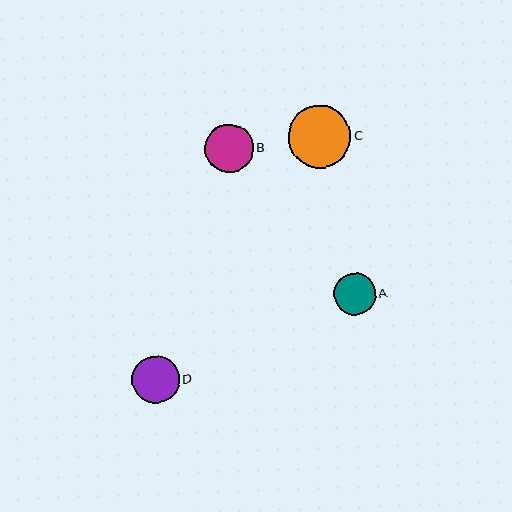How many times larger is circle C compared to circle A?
Circle C is approximately 1.5 times the size of circle A.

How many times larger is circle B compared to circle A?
Circle B is approximately 1.2 times the size of circle A.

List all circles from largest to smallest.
From largest to smallest: C, B, D, A.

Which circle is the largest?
Circle C is the largest with a size of approximately 63 pixels.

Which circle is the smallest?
Circle A is the smallest with a size of approximately 41 pixels.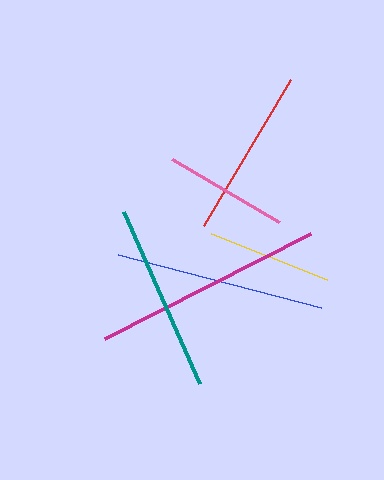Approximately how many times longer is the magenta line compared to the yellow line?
The magenta line is approximately 1.9 times the length of the yellow line.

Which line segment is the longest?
The magenta line is the longest at approximately 231 pixels.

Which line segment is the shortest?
The yellow line is the shortest at approximately 124 pixels.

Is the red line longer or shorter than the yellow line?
The red line is longer than the yellow line.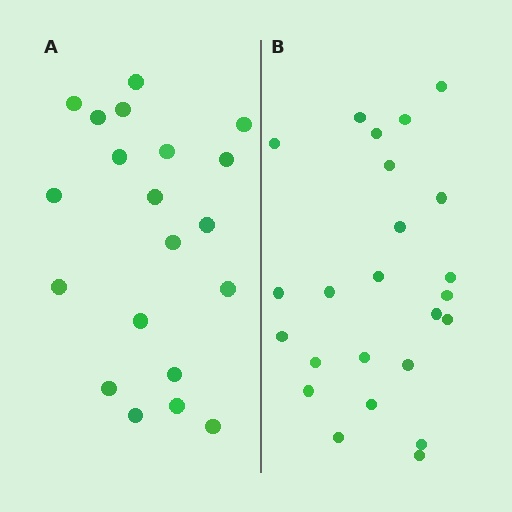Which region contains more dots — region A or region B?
Region B (the right region) has more dots.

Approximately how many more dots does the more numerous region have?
Region B has about 4 more dots than region A.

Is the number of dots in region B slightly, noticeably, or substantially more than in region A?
Region B has only slightly more — the two regions are fairly close. The ratio is roughly 1.2 to 1.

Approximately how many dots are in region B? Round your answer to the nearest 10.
About 20 dots. (The exact count is 24, which rounds to 20.)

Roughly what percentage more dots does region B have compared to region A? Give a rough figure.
About 20% more.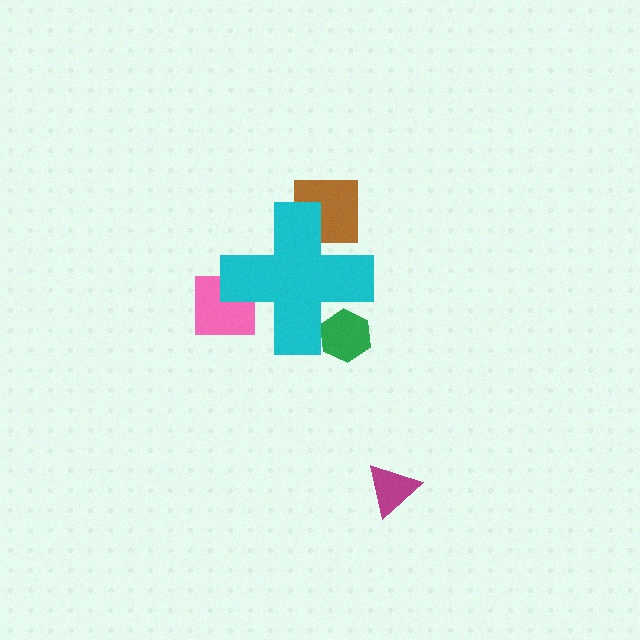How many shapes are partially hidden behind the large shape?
3 shapes are partially hidden.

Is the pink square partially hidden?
Yes, the pink square is partially hidden behind the cyan cross.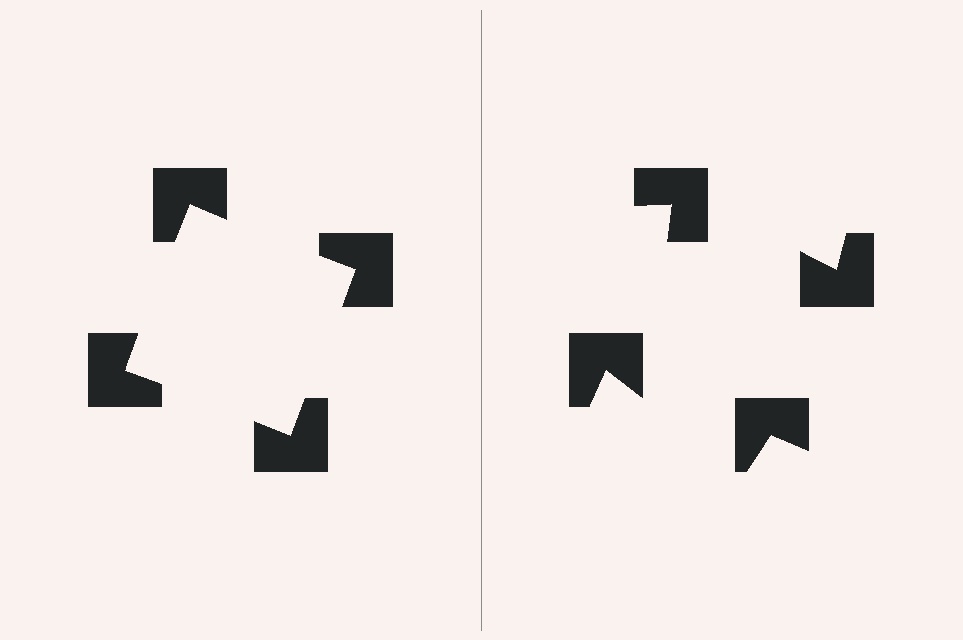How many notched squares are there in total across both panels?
8 — 4 on each side.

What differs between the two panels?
The notched squares are positioned identically on both sides; only the wedge orientations differ. On the left they align to a square; on the right they are misaligned.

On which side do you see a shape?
An illusory square appears on the left side. On the right side the wedge cuts are rotated, so no coherent shape forms.